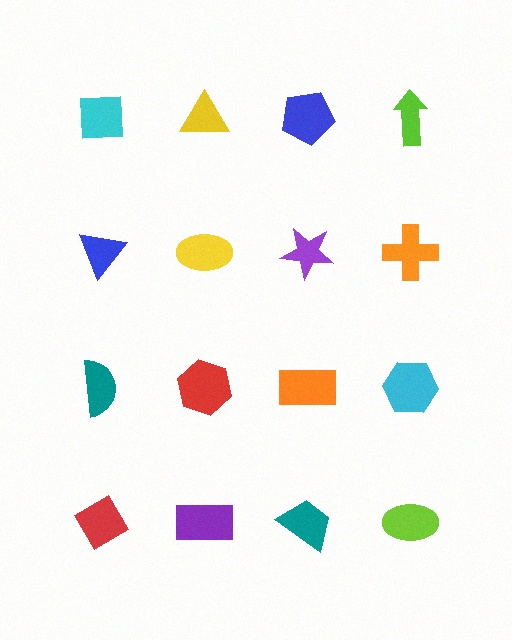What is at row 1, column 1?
A cyan square.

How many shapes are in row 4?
4 shapes.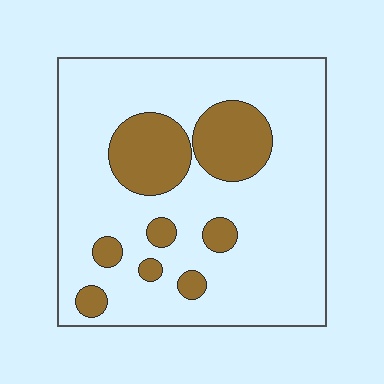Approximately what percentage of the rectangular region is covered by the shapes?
Approximately 20%.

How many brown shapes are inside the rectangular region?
8.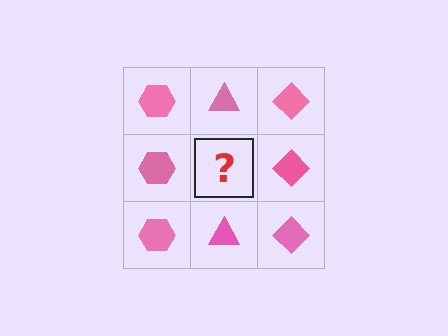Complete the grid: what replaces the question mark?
The question mark should be replaced with a pink triangle.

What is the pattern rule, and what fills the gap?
The rule is that each column has a consistent shape. The gap should be filled with a pink triangle.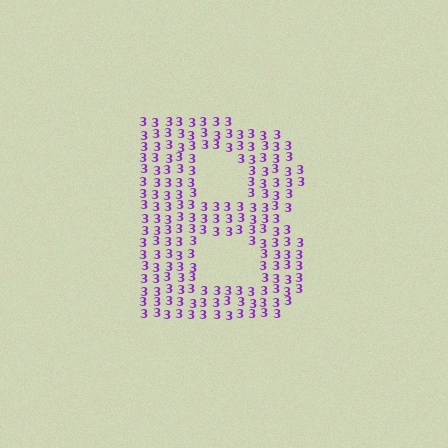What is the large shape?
The large shape is the letter B.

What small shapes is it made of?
It is made of small digit 3's.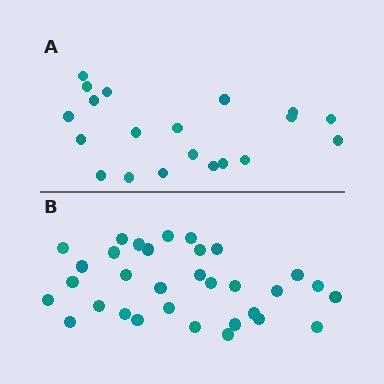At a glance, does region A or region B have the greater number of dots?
Region B (the bottom region) has more dots.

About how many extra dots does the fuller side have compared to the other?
Region B has roughly 12 or so more dots than region A.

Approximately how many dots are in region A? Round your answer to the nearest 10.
About 20 dots.